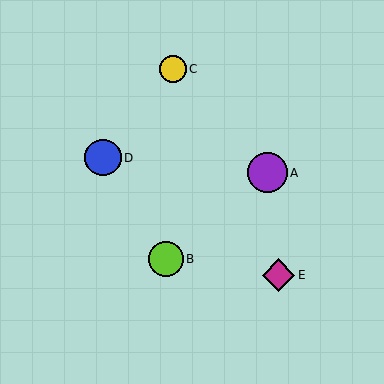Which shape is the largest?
The purple circle (labeled A) is the largest.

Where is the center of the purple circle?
The center of the purple circle is at (268, 173).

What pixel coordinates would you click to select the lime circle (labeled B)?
Click at (166, 259) to select the lime circle B.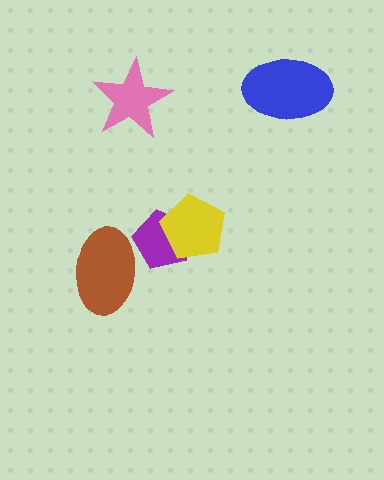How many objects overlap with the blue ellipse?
0 objects overlap with the blue ellipse.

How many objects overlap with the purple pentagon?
2 objects overlap with the purple pentagon.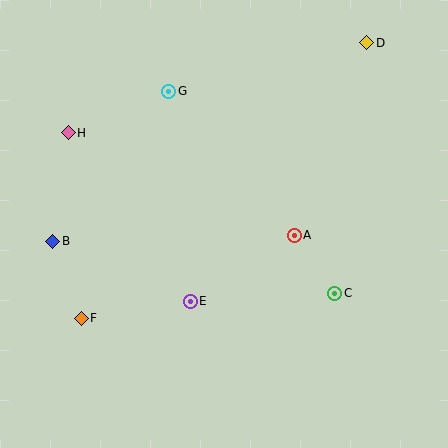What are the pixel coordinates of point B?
Point B is at (53, 242).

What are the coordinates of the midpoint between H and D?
The midpoint between H and D is at (217, 88).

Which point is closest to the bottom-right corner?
Point C is closest to the bottom-right corner.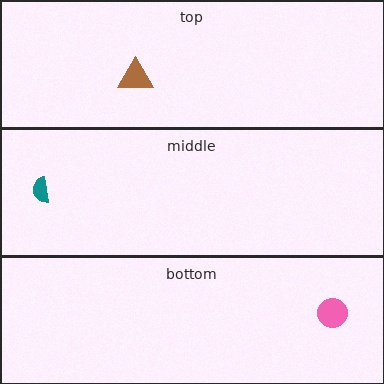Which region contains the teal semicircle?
The middle region.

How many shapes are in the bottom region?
1.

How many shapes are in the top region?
1.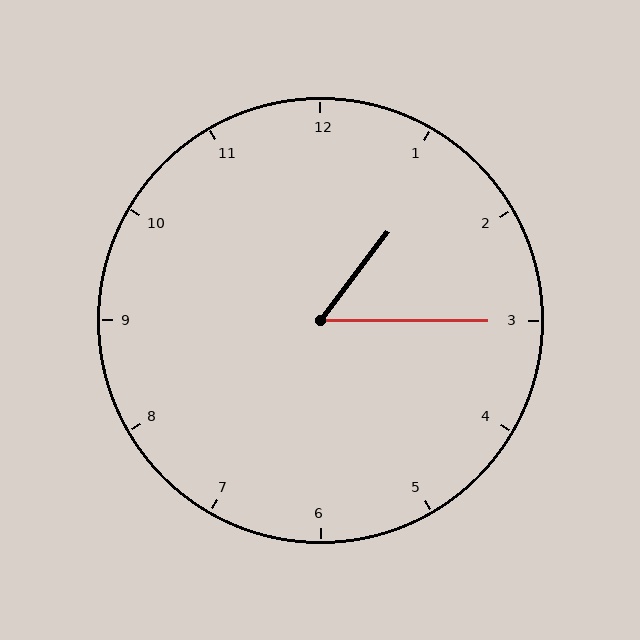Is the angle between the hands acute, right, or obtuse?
It is acute.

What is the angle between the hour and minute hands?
Approximately 52 degrees.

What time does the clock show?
1:15.